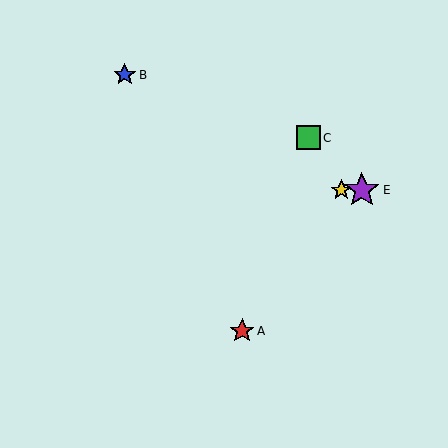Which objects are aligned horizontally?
Objects D, E are aligned horizontally.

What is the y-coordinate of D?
Object D is at y≈190.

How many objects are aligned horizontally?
2 objects (D, E) are aligned horizontally.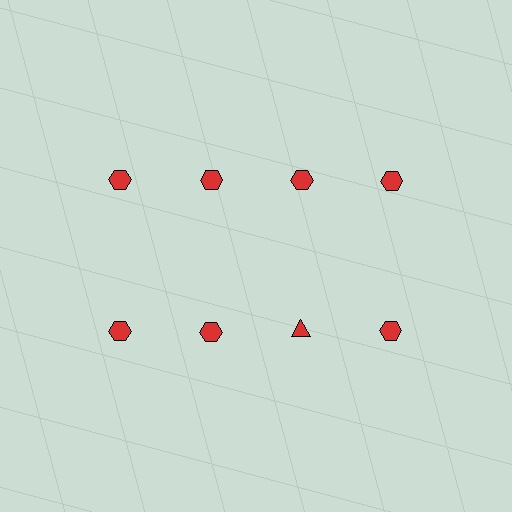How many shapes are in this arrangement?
There are 8 shapes arranged in a grid pattern.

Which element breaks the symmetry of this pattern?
The red triangle in the second row, center column breaks the symmetry. All other shapes are red hexagons.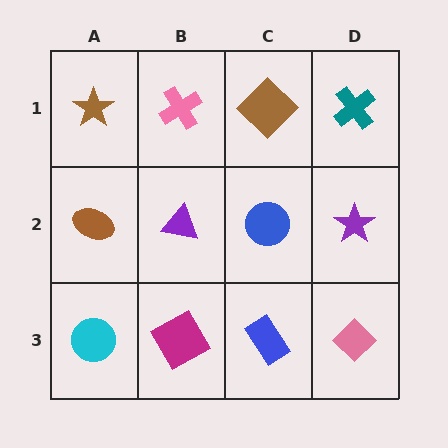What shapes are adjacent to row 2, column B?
A pink cross (row 1, column B), a magenta square (row 3, column B), a brown ellipse (row 2, column A), a blue circle (row 2, column C).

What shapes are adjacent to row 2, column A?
A brown star (row 1, column A), a cyan circle (row 3, column A), a purple triangle (row 2, column B).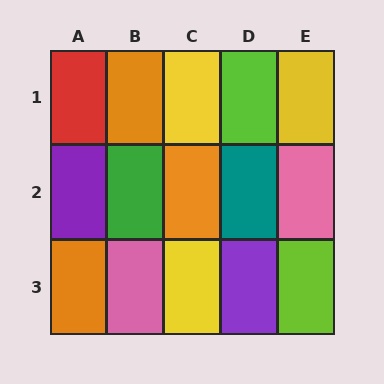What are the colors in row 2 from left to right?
Purple, green, orange, teal, pink.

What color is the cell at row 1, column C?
Yellow.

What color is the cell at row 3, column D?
Purple.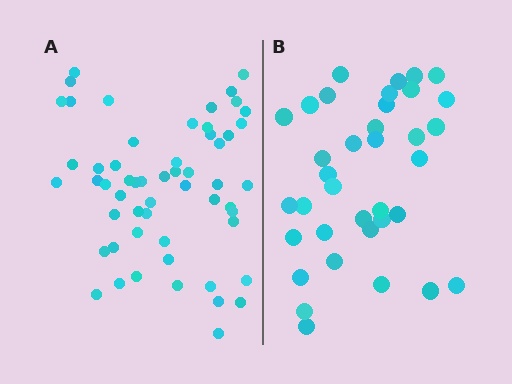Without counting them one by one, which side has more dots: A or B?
Region A (the left region) has more dots.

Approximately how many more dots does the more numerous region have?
Region A has approximately 20 more dots than region B.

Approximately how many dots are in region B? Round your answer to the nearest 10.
About 40 dots. (The exact count is 36, which rounds to 40.)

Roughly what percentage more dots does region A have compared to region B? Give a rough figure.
About 55% more.